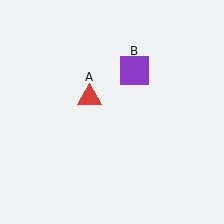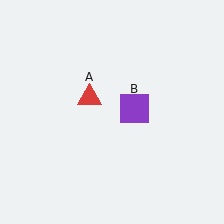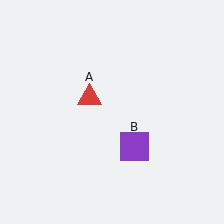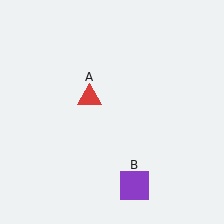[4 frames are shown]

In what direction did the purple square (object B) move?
The purple square (object B) moved down.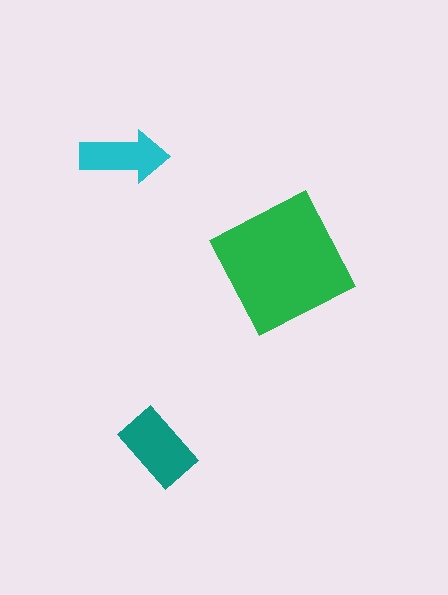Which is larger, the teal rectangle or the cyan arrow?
The teal rectangle.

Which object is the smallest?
The cyan arrow.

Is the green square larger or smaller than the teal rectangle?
Larger.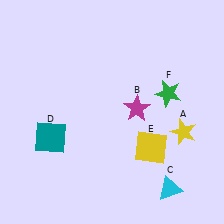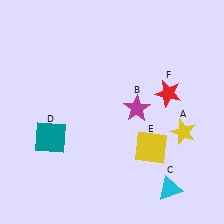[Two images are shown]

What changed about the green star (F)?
In Image 1, F is green. In Image 2, it changed to red.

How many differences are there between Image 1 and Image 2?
There is 1 difference between the two images.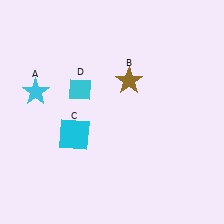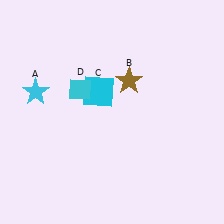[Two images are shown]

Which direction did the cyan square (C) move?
The cyan square (C) moved up.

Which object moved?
The cyan square (C) moved up.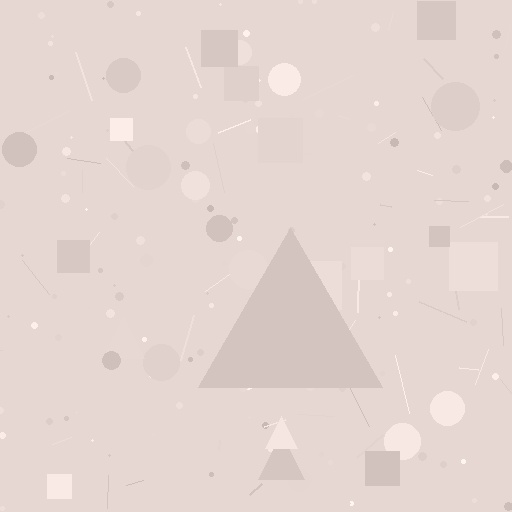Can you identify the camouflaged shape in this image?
The camouflaged shape is a triangle.